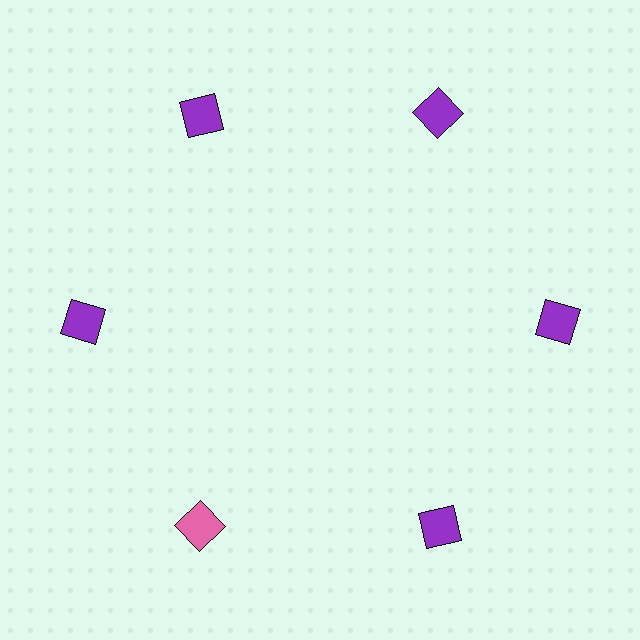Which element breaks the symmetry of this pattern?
The pink square at roughly the 7 o'clock position breaks the symmetry. All other shapes are purple squares.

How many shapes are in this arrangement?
There are 6 shapes arranged in a ring pattern.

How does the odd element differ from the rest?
It has a different color: pink instead of purple.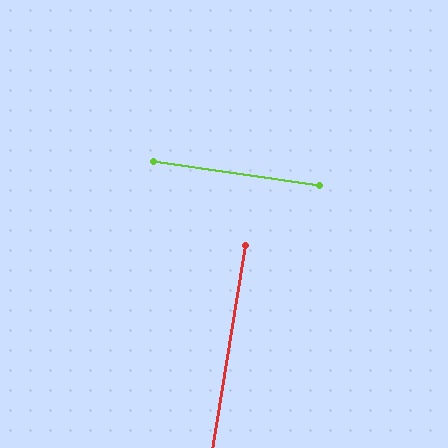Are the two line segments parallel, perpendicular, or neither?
Perpendicular — they meet at approximately 89°.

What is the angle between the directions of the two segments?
Approximately 89 degrees.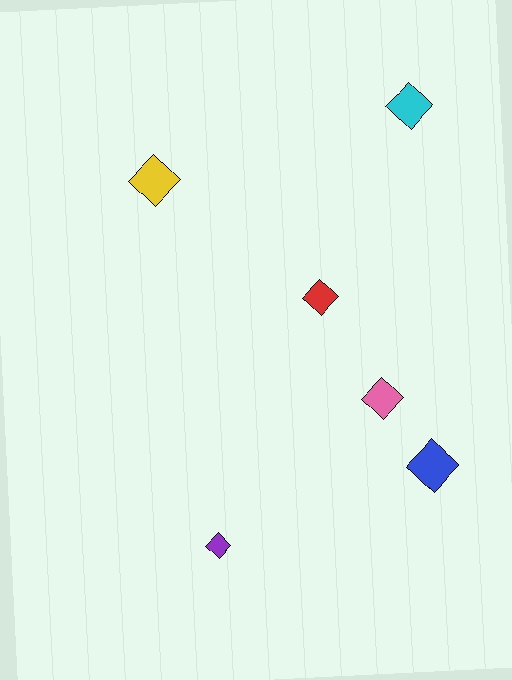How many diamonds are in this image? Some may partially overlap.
There are 6 diamonds.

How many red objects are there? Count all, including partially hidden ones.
There is 1 red object.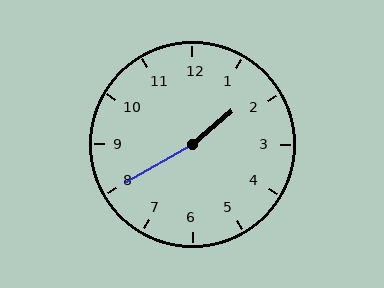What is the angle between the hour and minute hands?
Approximately 170 degrees.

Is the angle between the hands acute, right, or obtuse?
It is obtuse.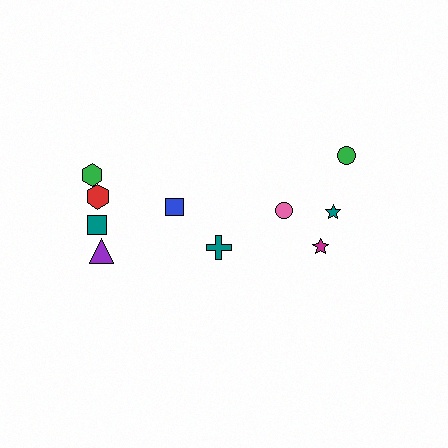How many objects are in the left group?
There are 6 objects.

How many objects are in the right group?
There are 4 objects.